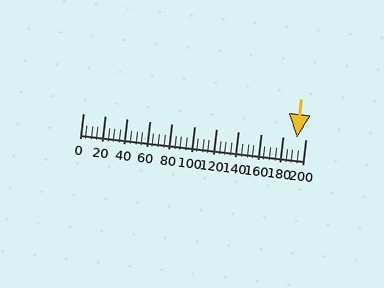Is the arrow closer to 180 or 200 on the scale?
The arrow is closer to 200.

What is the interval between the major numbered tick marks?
The major tick marks are spaced 20 units apart.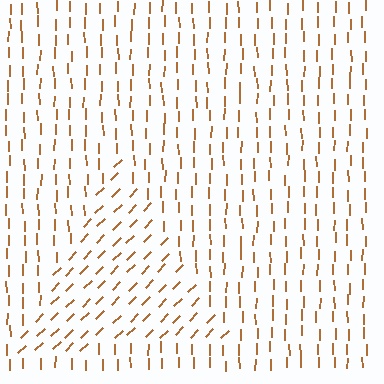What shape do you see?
I see a triangle.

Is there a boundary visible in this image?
Yes, there is a texture boundary formed by a change in line orientation.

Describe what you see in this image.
The image is filled with small brown line segments. A triangle region in the image has lines oriented differently from the surrounding lines, creating a visible texture boundary.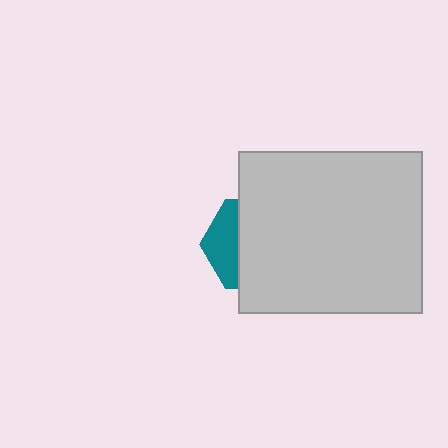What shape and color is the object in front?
The object in front is a light gray rectangle.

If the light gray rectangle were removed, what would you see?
You would see the complete teal hexagon.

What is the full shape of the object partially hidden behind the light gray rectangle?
The partially hidden object is a teal hexagon.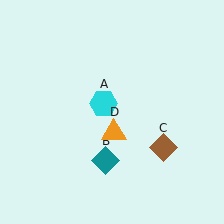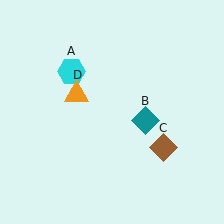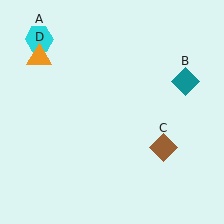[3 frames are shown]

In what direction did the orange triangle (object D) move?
The orange triangle (object D) moved up and to the left.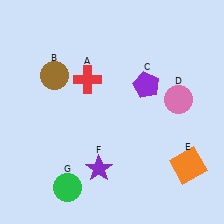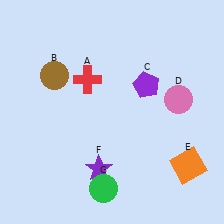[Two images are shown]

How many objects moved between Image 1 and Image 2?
1 object moved between the two images.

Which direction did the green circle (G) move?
The green circle (G) moved right.